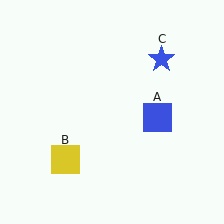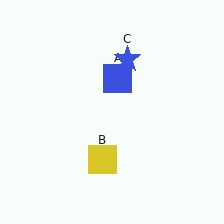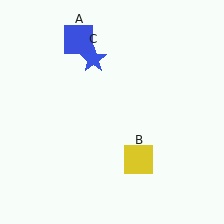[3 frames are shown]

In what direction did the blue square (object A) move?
The blue square (object A) moved up and to the left.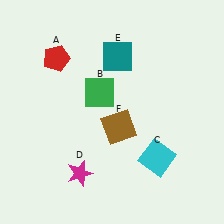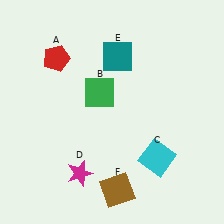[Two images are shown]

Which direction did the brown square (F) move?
The brown square (F) moved down.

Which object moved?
The brown square (F) moved down.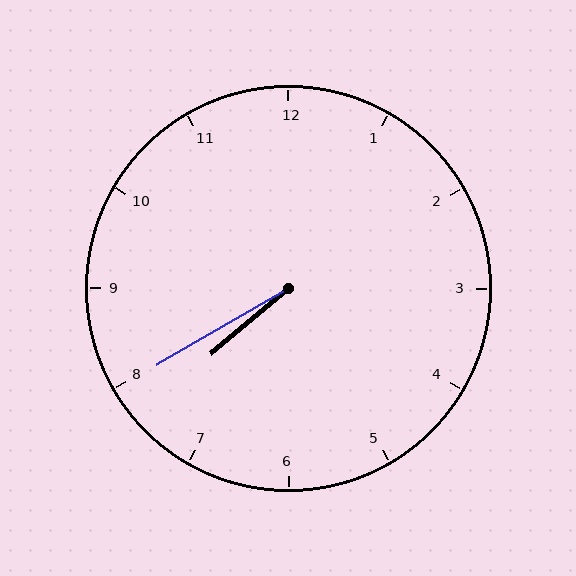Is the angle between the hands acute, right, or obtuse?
It is acute.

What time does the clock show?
7:40.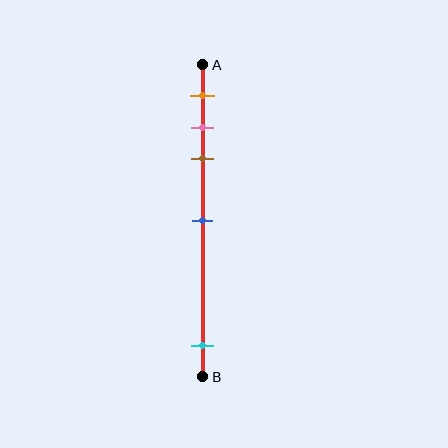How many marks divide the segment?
There are 5 marks dividing the segment.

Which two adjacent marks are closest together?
The pink and brown marks are the closest adjacent pair.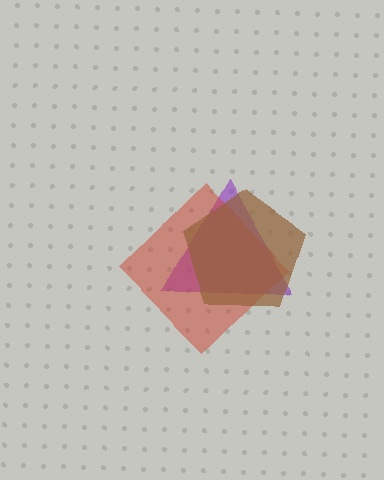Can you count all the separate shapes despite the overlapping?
Yes, there are 3 separate shapes.